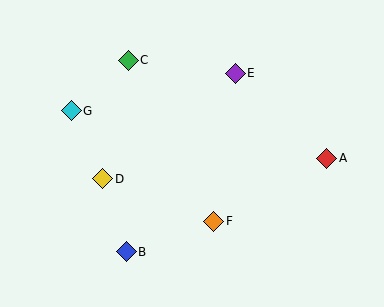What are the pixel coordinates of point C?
Point C is at (128, 60).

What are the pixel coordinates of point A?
Point A is at (327, 158).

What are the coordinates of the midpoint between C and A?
The midpoint between C and A is at (228, 109).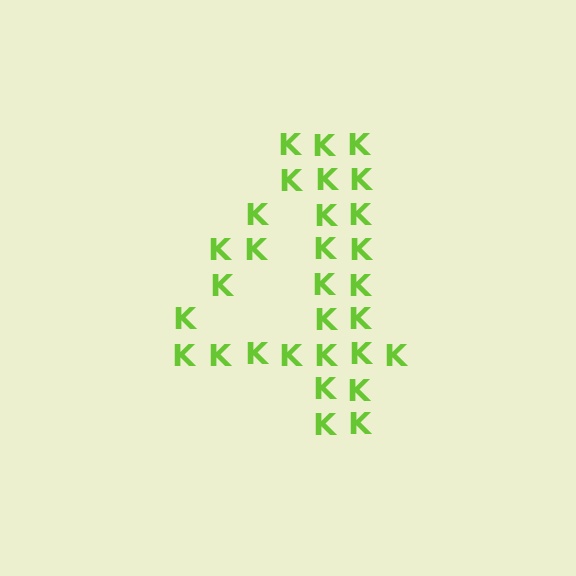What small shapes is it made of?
It is made of small letter K's.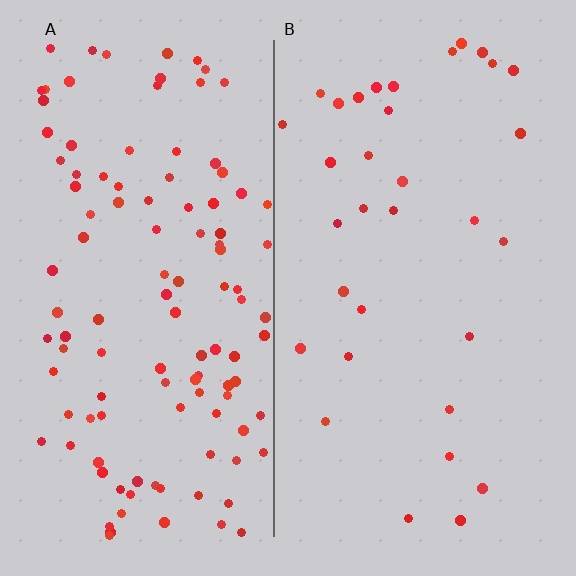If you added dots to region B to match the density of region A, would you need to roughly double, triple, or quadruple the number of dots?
Approximately triple.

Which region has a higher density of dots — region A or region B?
A (the left).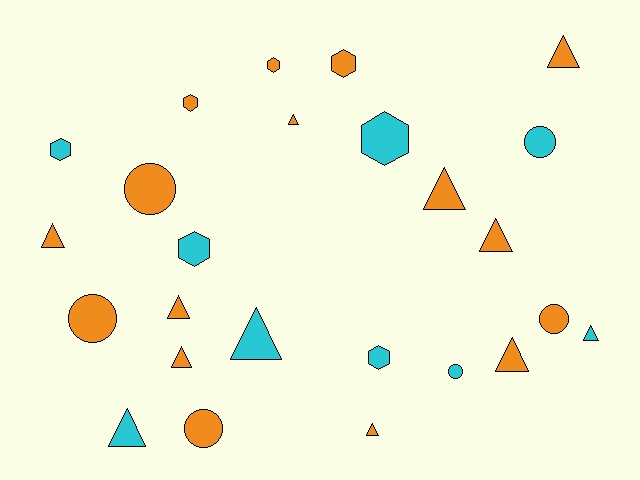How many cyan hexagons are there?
There are 4 cyan hexagons.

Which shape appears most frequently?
Triangle, with 12 objects.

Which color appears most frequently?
Orange, with 16 objects.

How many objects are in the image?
There are 25 objects.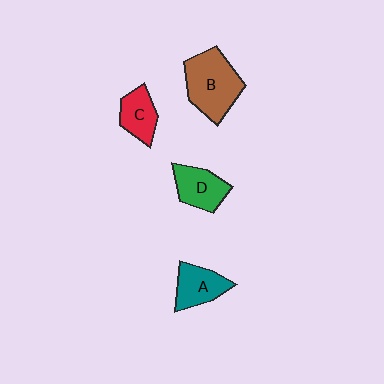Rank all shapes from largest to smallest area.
From largest to smallest: B (brown), D (green), A (teal), C (red).